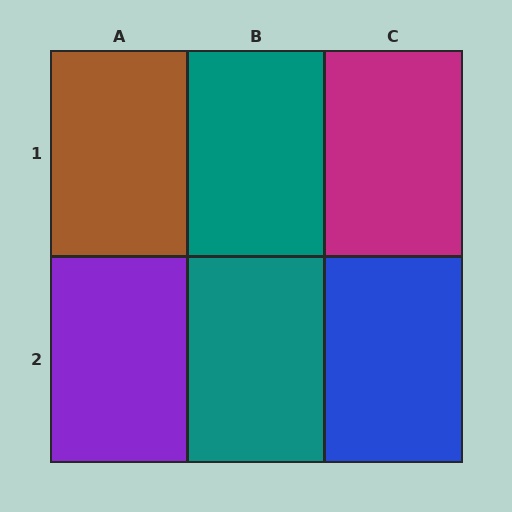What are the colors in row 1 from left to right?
Brown, teal, magenta.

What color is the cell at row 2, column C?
Blue.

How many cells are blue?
1 cell is blue.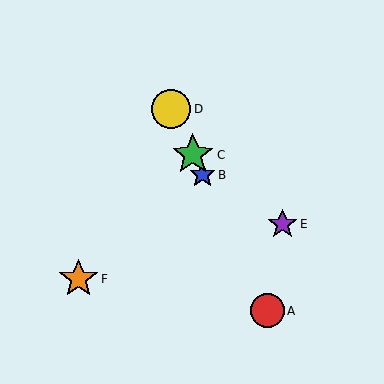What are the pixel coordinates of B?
Object B is at (202, 175).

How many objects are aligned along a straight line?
4 objects (A, B, C, D) are aligned along a straight line.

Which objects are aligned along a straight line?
Objects A, B, C, D are aligned along a straight line.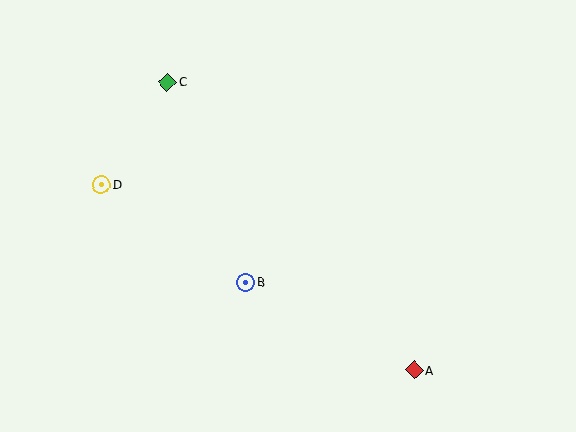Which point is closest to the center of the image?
Point B at (246, 283) is closest to the center.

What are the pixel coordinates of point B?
Point B is at (246, 283).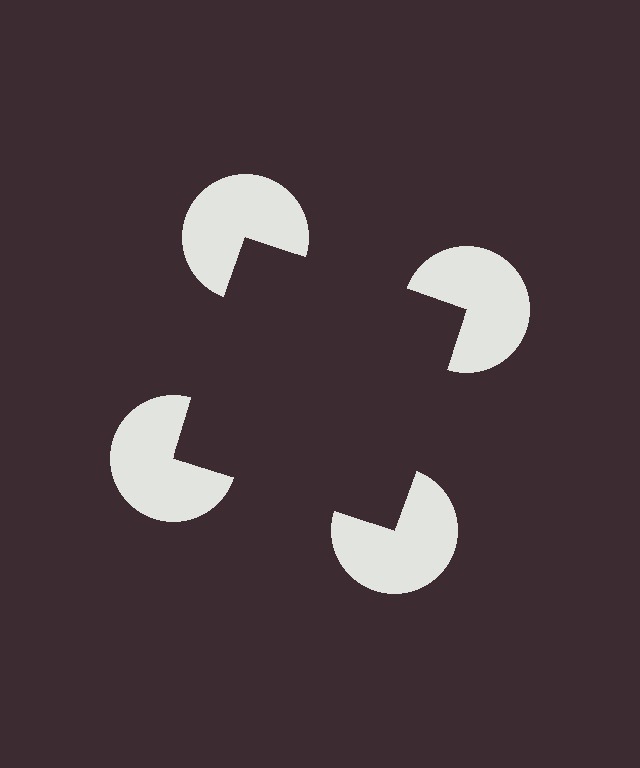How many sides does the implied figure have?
4 sides.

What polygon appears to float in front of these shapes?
An illusory square — its edges are inferred from the aligned wedge cuts in the pac-man discs, not physically drawn.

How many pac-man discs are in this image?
There are 4 — one at each vertex of the illusory square.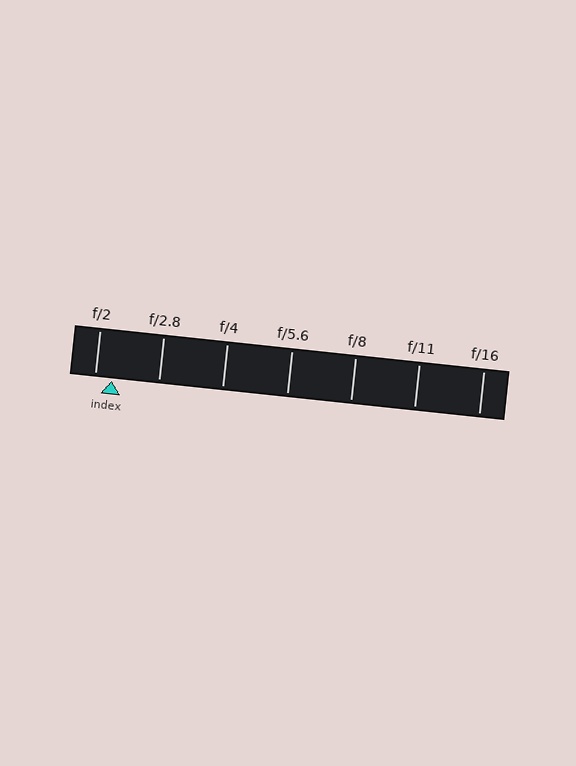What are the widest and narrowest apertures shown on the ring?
The widest aperture shown is f/2 and the narrowest is f/16.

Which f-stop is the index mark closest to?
The index mark is closest to f/2.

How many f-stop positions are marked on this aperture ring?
There are 7 f-stop positions marked.